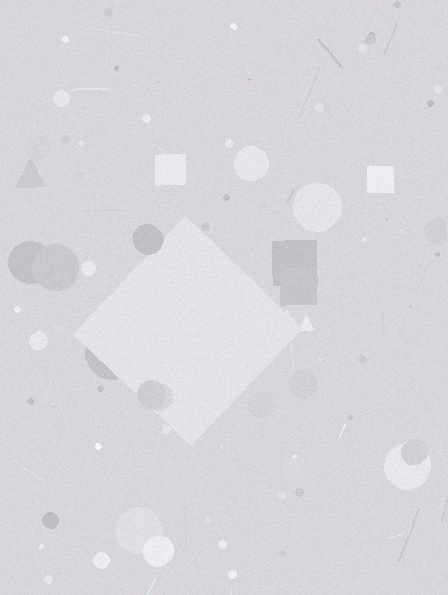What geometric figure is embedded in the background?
A diamond is embedded in the background.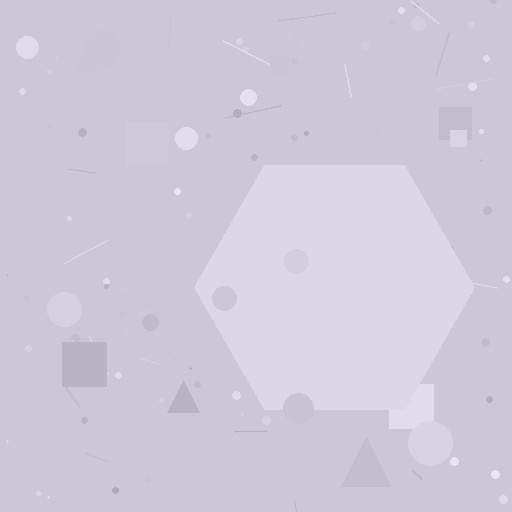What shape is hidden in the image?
A hexagon is hidden in the image.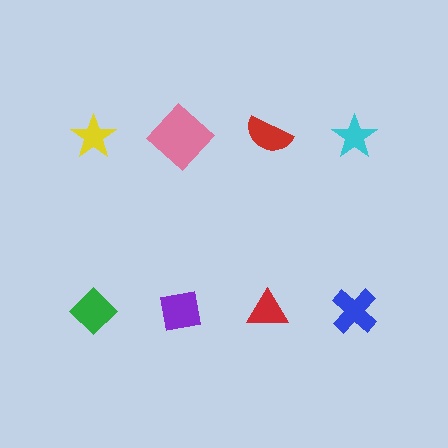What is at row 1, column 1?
A yellow star.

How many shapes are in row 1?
4 shapes.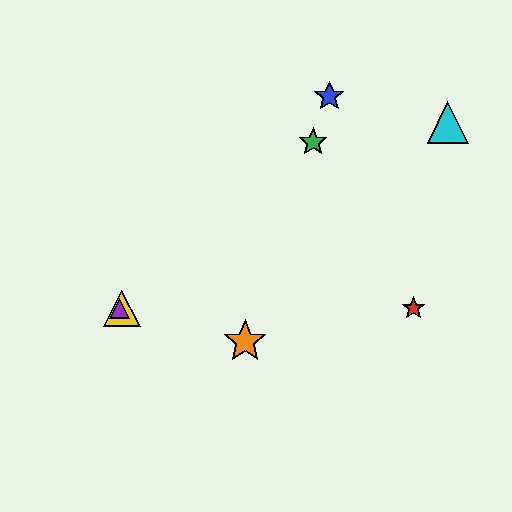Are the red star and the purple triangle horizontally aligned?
Yes, both are at y≈308.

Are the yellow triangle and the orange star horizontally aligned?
No, the yellow triangle is at y≈308 and the orange star is at y≈341.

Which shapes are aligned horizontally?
The red star, the yellow triangle, the purple triangle are aligned horizontally.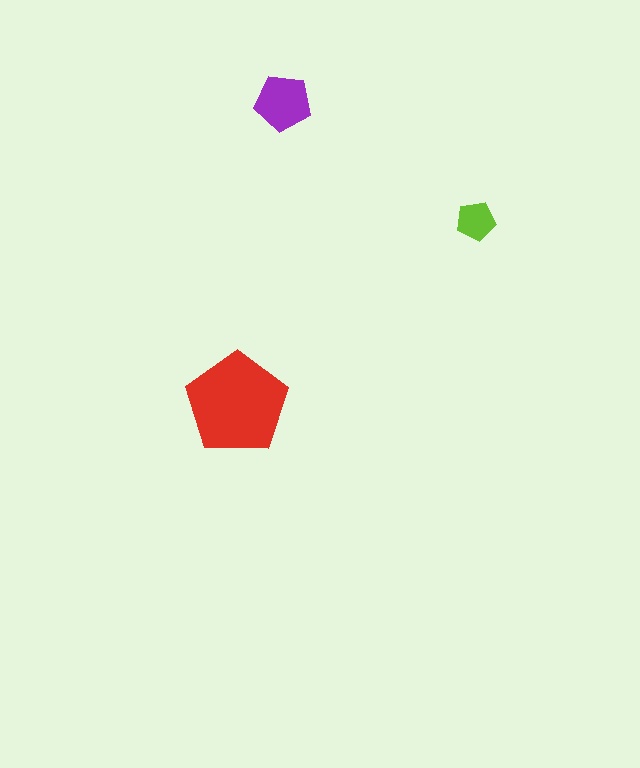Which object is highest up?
The purple pentagon is topmost.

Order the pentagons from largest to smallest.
the red one, the purple one, the lime one.